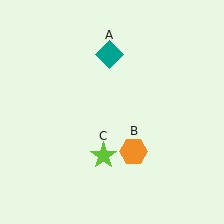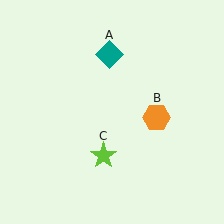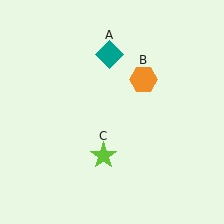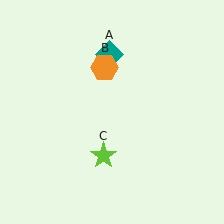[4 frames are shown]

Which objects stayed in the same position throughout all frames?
Teal diamond (object A) and lime star (object C) remained stationary.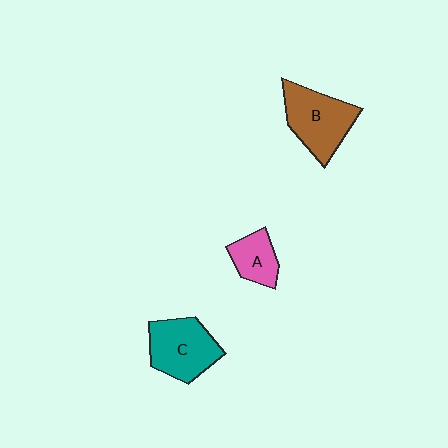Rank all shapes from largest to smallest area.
From largest to smallest: B (brown), C (teal), A (pink).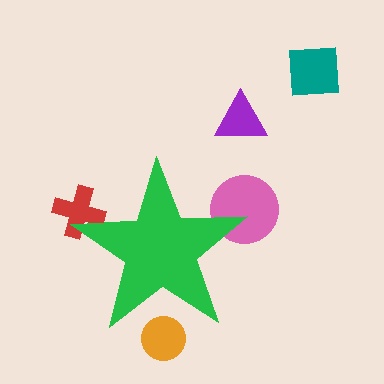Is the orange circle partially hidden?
Yes, the orange circle is partially hidden behind the green star.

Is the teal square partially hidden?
No, the teal square is fully visible.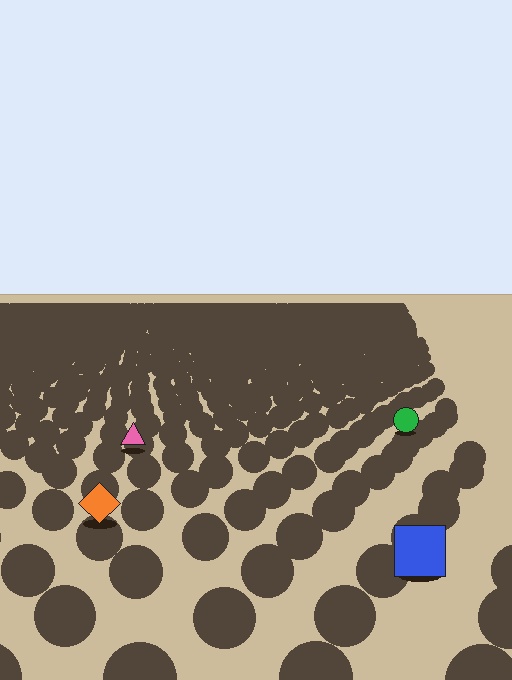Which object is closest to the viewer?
The blue square is closest. The texture marks near it are larger and more spread out.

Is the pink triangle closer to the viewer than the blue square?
No. The blue square is closer — you can tell from the texture gradient: the ground texture is coarser near it.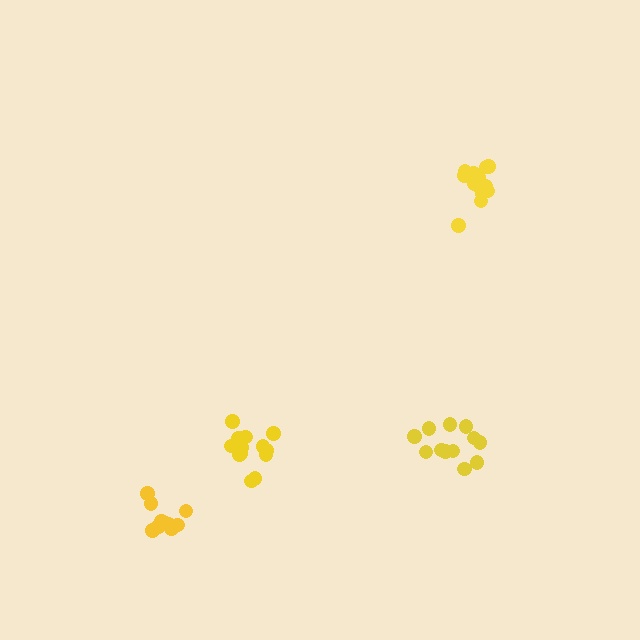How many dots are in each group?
Group 1: 13 dots, Group 2: 10 dots, Group 3: 12 dots, Group 4: 13 dots (48 total).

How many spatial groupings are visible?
There are 4 spatial groupings.